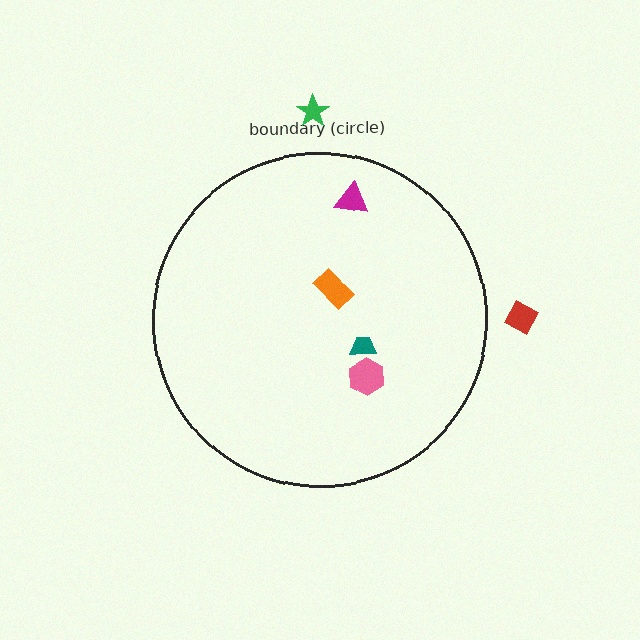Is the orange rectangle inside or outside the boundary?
Inside.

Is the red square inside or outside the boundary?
Outside.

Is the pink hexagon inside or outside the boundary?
Inside.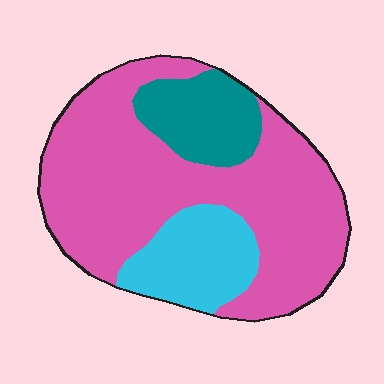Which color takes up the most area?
Pink, at roughly 65%.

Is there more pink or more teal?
Pink.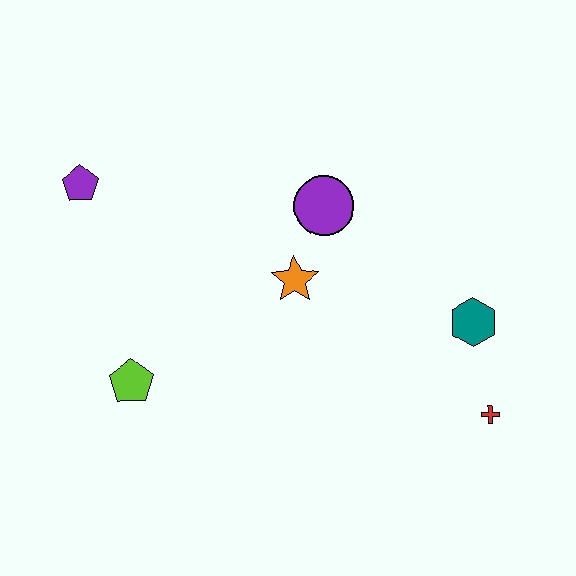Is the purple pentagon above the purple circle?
Yes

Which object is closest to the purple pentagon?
The lime pentagon is closest to the purple pentagon.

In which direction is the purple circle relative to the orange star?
The purple circle is above the orange star.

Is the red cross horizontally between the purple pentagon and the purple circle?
No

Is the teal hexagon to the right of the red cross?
No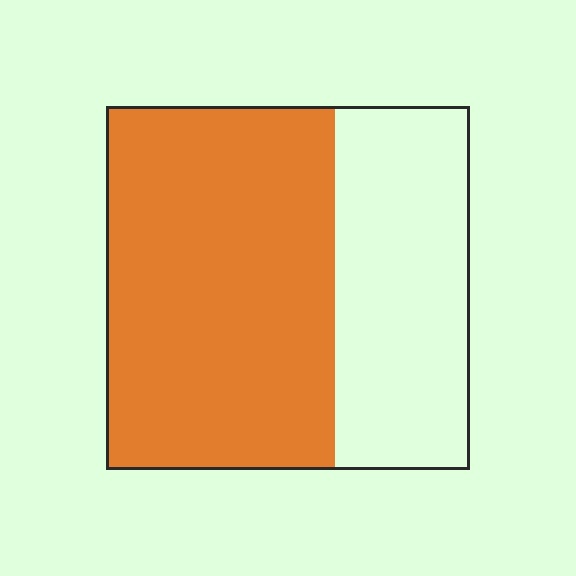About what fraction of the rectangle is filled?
About five eighths (5/8).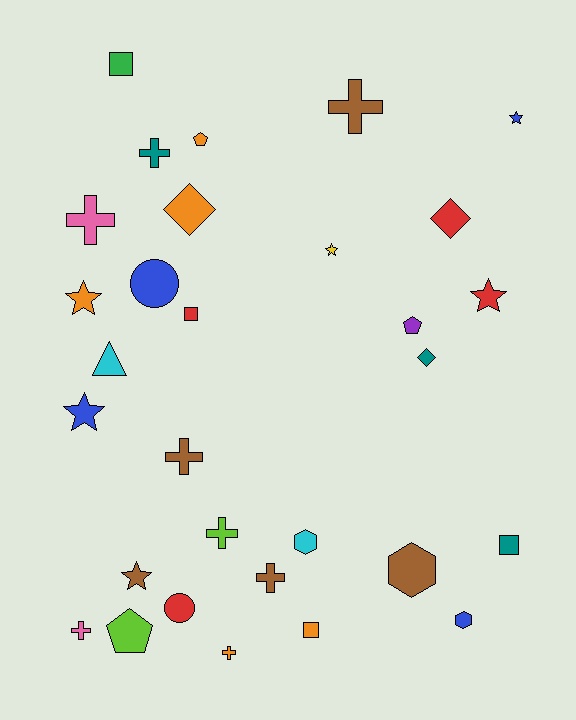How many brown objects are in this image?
There are 5 brown objects.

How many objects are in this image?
There are 30 objects.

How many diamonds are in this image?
There are 3 diamonds.